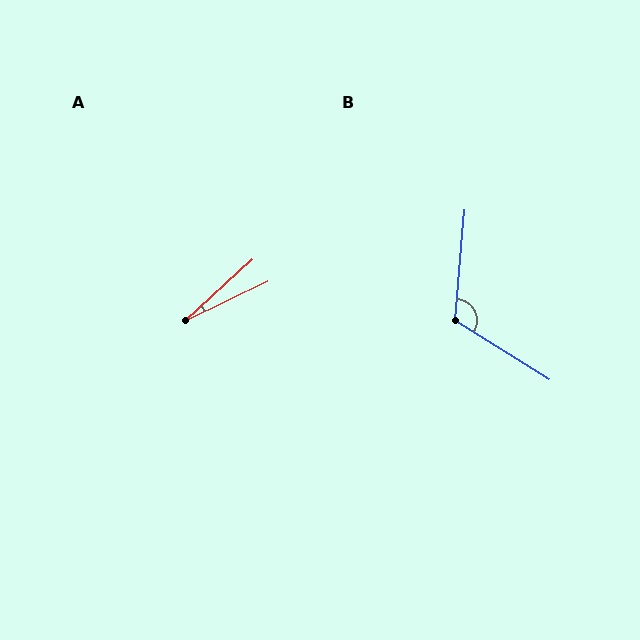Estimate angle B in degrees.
Approximately 117 degrees.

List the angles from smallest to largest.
A (16°), B (117°).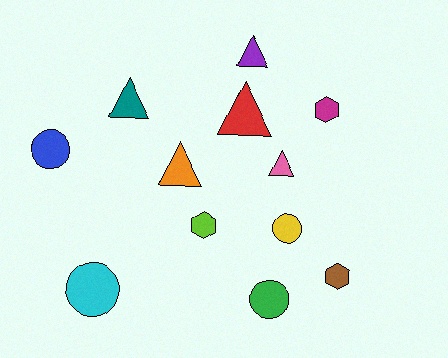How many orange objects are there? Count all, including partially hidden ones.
There is 1 orange object.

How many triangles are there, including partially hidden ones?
There are 5 triangles.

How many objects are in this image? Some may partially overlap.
There are 12 objects.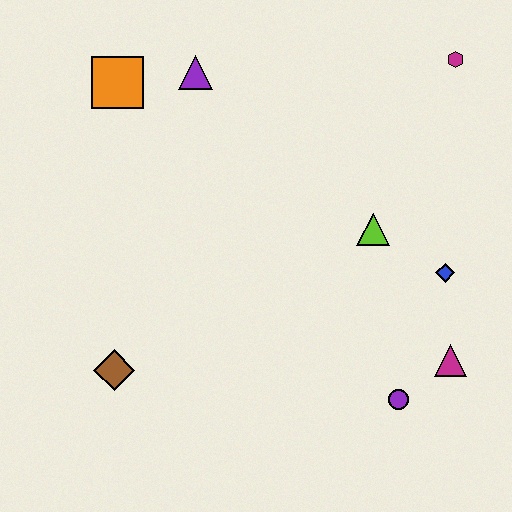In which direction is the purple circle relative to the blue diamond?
The purple circle is below the blue diamond.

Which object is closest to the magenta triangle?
The purple circle is closest to the magenta triangle.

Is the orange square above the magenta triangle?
Yes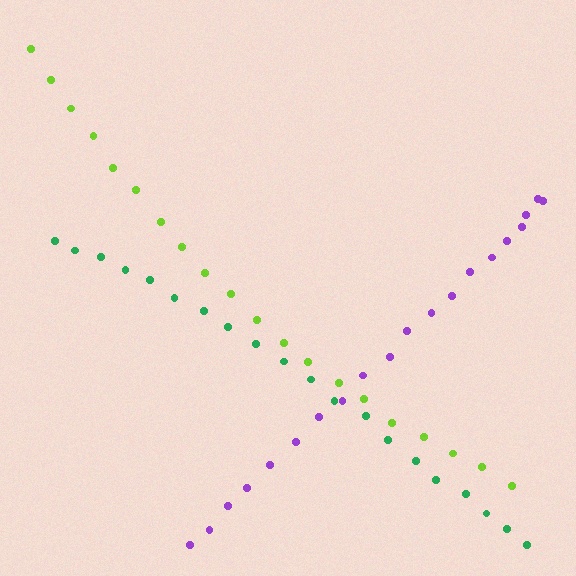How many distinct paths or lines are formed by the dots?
There are 3 distinct paths.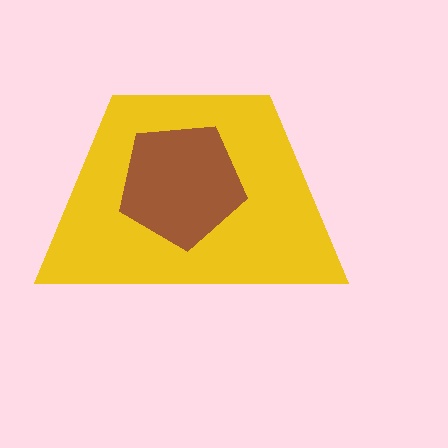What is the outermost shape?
The yellow trapezoid.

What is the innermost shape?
The brown pentagon.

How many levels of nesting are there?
2.